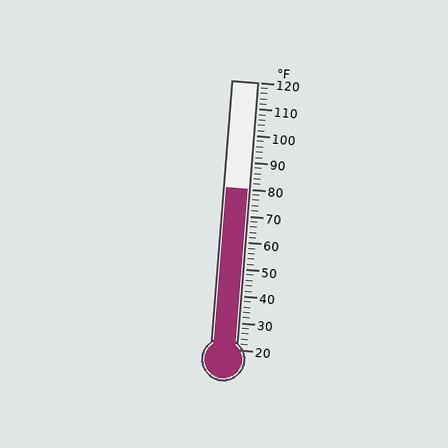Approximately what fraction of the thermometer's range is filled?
The thermometer is filled to approximately 60% of its range.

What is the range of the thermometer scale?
The thermometer scale ranges from 20°F to 120°F.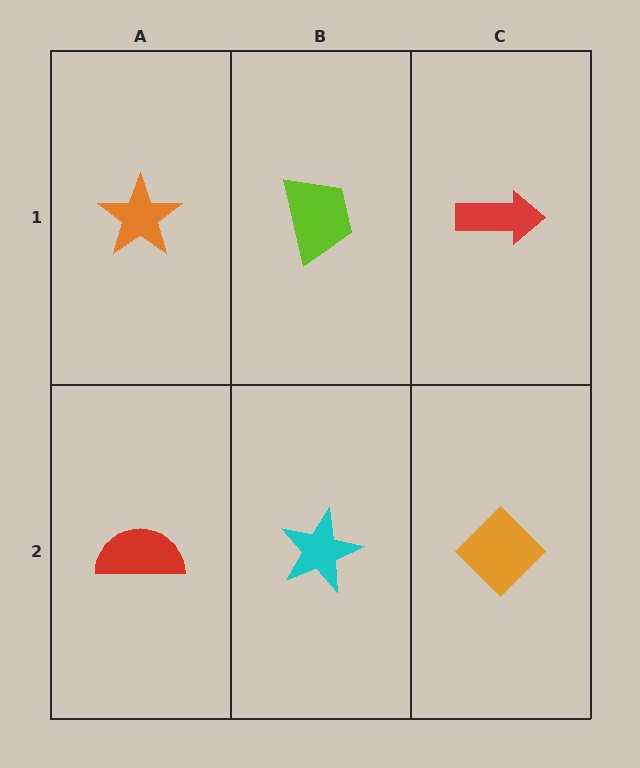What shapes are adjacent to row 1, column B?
A cyan star (row 2, column B), an orange star (row 1, column A), a red arrow (row 1, column C).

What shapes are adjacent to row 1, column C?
An orange diamond (row 2, column C), a lime trapezoid (row 1, column B).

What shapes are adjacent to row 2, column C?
A red arrow (row 1, column C), a cyan star (row 2, column B).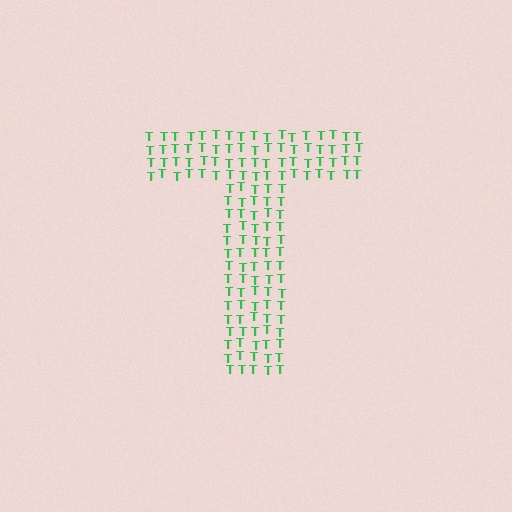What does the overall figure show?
The overall figure shows the letter T.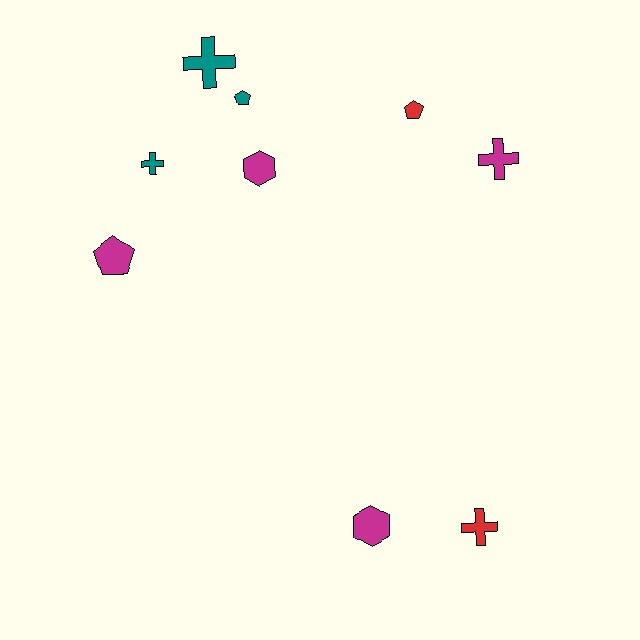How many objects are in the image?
There are 9 objects.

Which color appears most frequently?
Magenta, with 4 objects.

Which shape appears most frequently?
Cross, with 4 objects.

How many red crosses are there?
There is 1 red cross.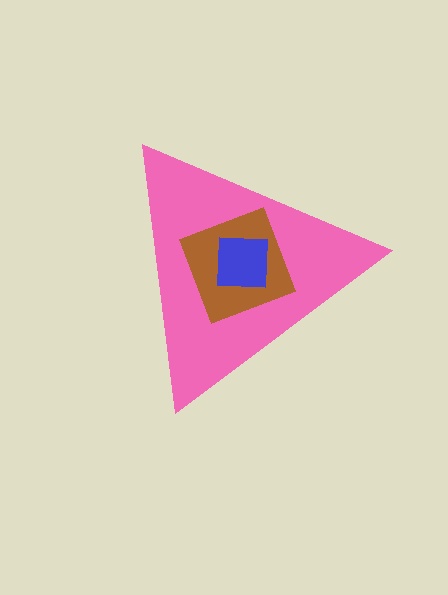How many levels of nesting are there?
3.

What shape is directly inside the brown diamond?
The blue square.